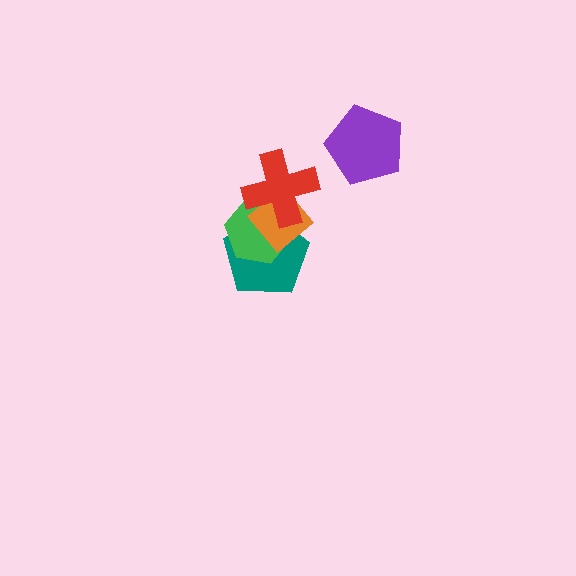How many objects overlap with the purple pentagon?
0 objects overlap with the purple pentagon.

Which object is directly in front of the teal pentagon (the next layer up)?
The green hexagon is directly in front of the teal pentagon.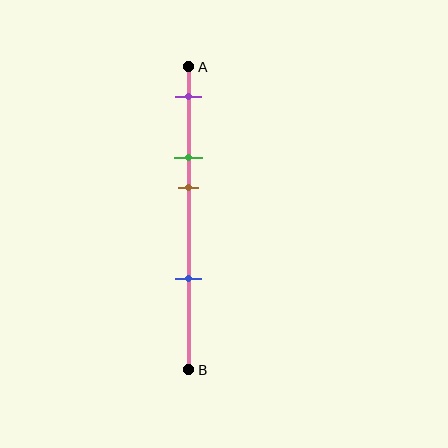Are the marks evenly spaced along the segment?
No, the marks are not evenly spaced.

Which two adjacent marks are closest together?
The green and brown marks are the closest adjacent pair.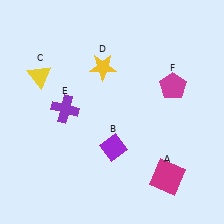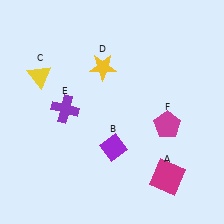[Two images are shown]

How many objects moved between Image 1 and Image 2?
1 object moved between the two images.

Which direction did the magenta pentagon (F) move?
The magenta pentagon (F) moved down.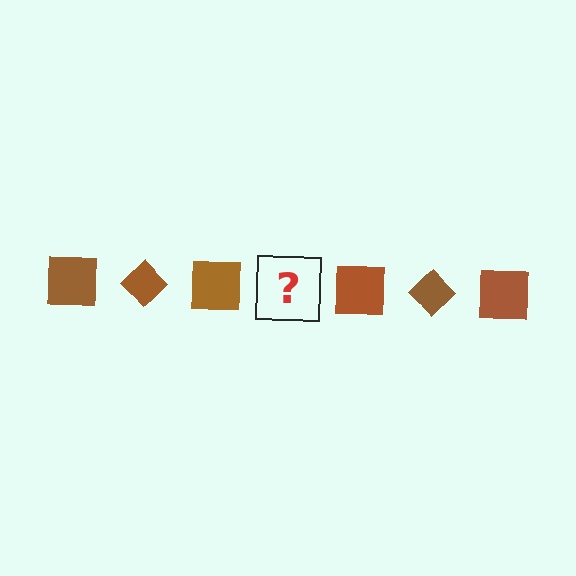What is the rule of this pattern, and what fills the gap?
The rule is that the pattern cycles through square, diamond shapes in brown. The gap should be filled with a brown diamond.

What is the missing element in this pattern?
The missing element is a brown diamond.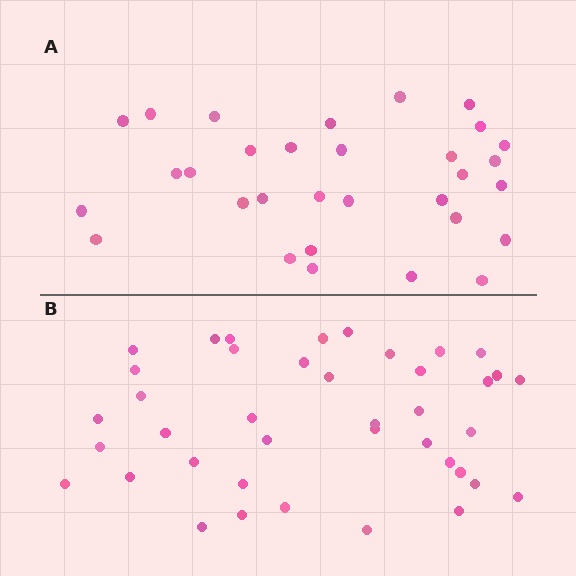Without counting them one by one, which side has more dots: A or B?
Region B (the bottom region) has more dots.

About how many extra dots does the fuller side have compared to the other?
Region B has roughly 8 or so more dots than region A.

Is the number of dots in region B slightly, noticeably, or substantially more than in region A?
Region B has noticeably more, but not dramatically so. The ratio is roughly 1.3 to 1.